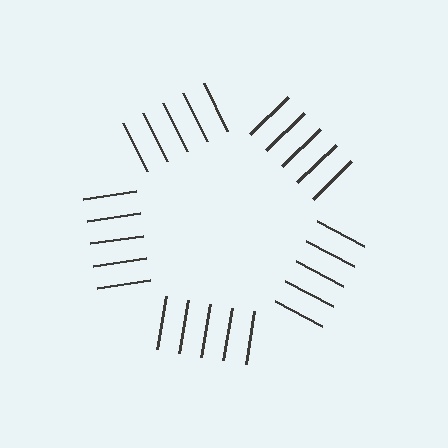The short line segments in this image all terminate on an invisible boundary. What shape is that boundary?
An illusory pentagon — the line segments terminate on its edges but no continuous stroke is drawn.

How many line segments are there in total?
25 — 5 along each of the 5 edges.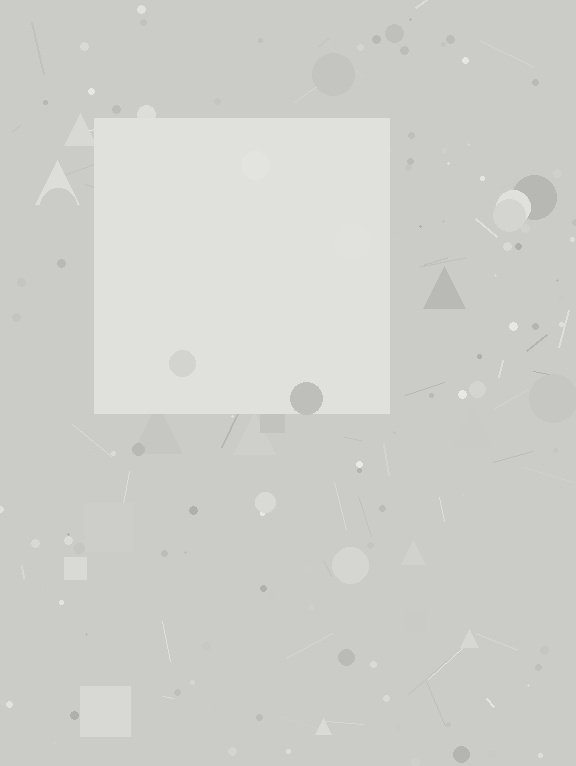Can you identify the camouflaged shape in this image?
The camouflaged shape is a square.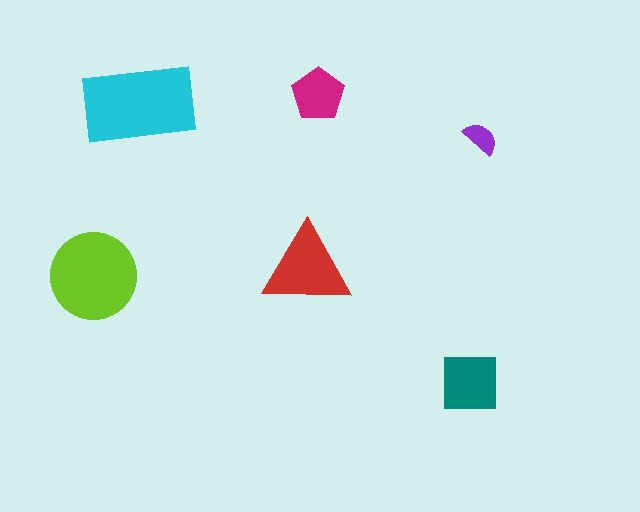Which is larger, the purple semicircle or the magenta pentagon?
The magenta pentagon.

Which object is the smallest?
The purple semicircle.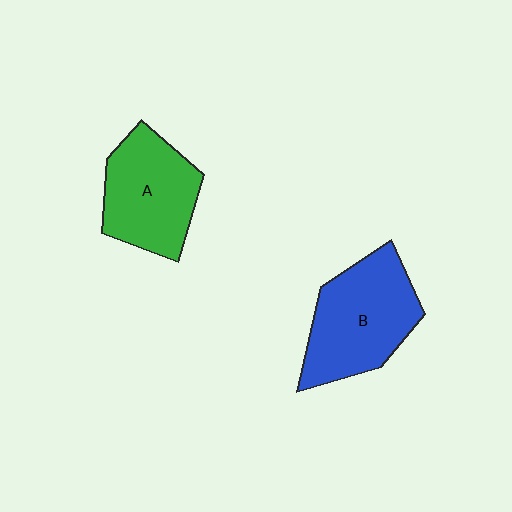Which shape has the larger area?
Shape B (blue).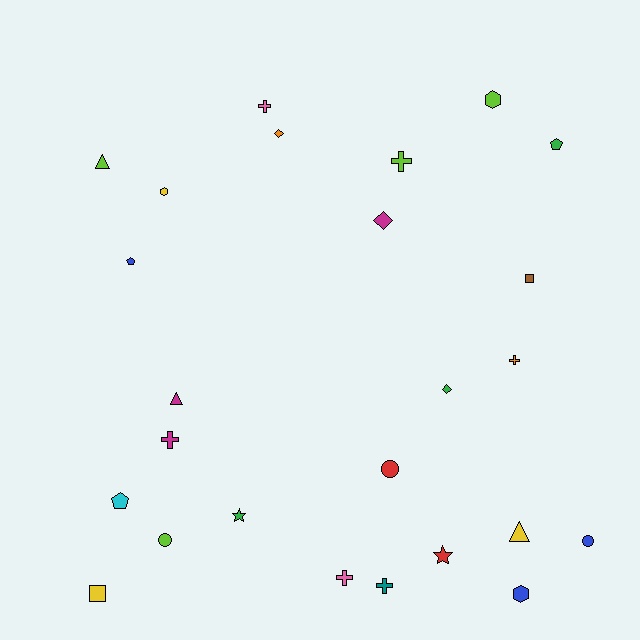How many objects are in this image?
There are 25 objects.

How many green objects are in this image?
There are 3 green objects.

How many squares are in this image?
There are 2 squares.